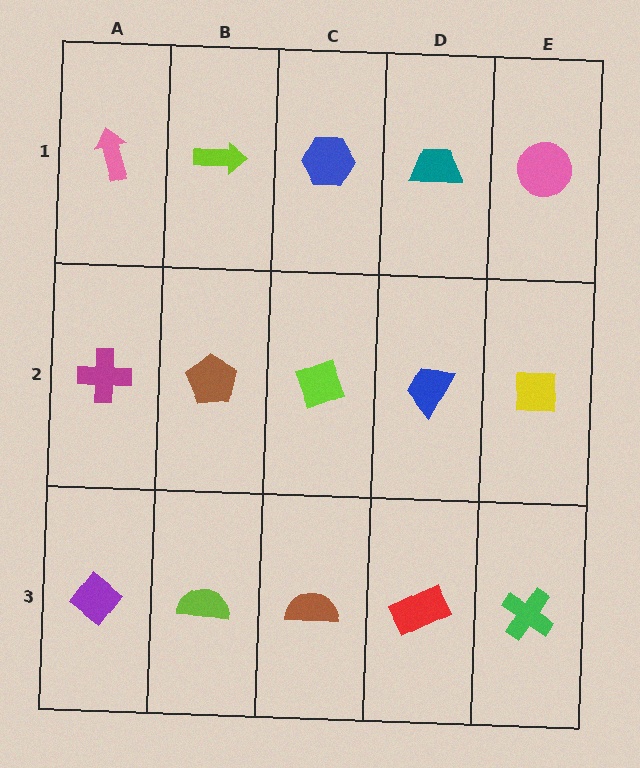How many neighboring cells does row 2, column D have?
4.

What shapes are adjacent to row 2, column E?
A pink circle (row 1, column E), a green cross (row 3, column E), a blue trapezoid (row 2, column D).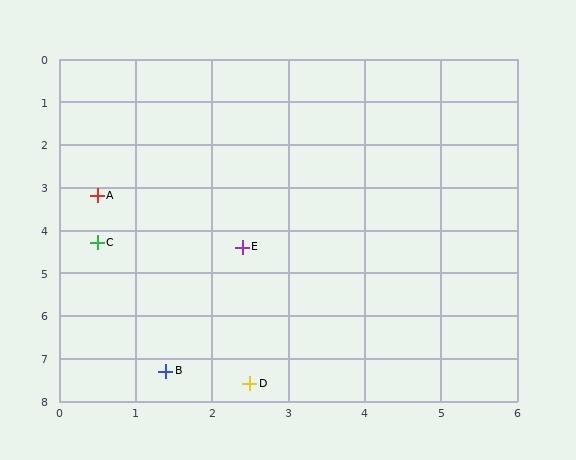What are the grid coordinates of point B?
Point B is at approximately (1.4, 7.3).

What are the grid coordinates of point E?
Point E is at approximately (2.4, 4.4).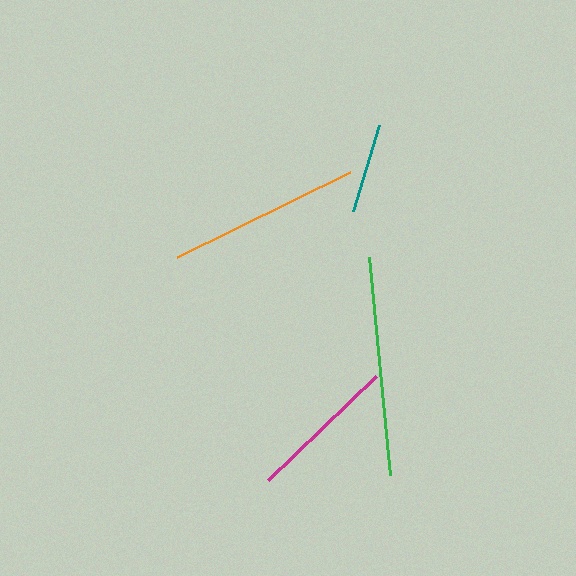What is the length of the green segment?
The green segment is approximately 219 pixels long.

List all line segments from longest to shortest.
From longest to shortest: green, orange, magenta, teal.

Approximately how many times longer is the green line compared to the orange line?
The green line is approximately 1.1 times the length of the orange line.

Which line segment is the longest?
The green line is the longest at approximately 219 pixels.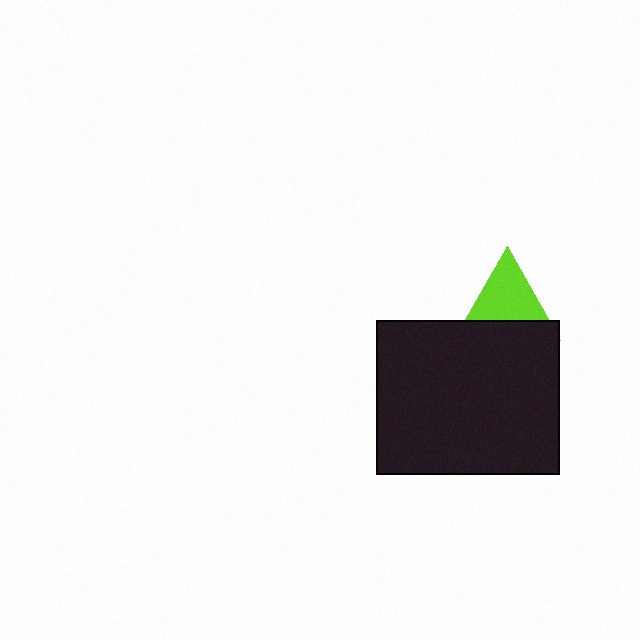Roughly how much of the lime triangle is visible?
About half of it is visible (roughly 59%).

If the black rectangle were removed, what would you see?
You would see the complete lime triangle.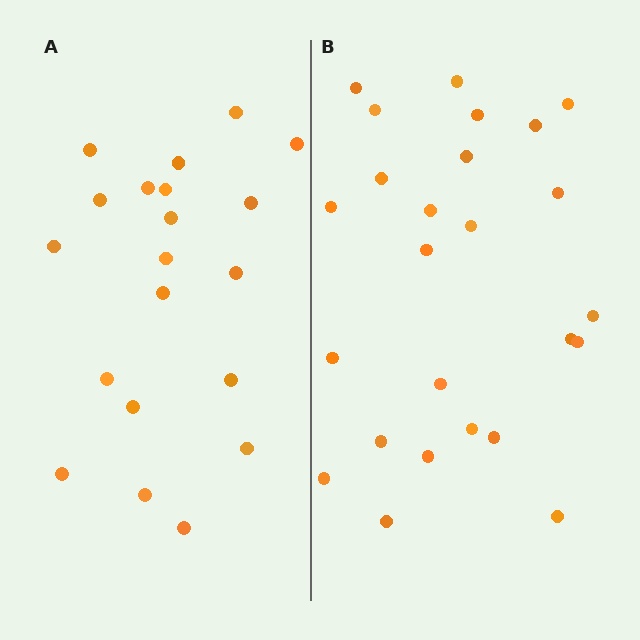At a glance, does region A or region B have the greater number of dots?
Region B (the right region) has more dots.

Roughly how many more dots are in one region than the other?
Region B has about 5 more dots than region A.